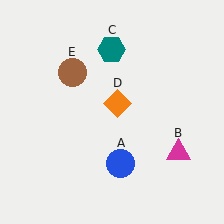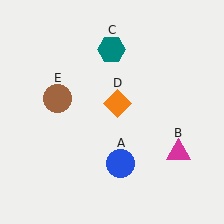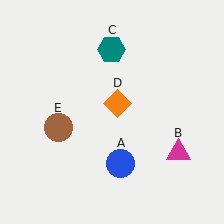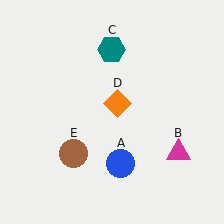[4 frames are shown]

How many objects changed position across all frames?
1 object changed position: brown circle (object E).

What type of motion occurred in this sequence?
The brown circle (object E) rotated counterclockwise around the center of the scene.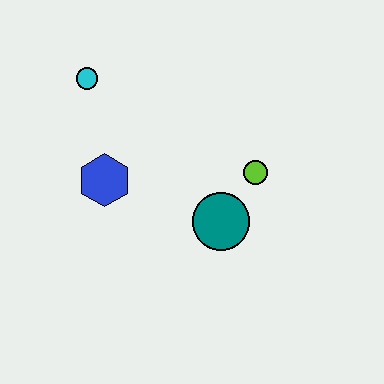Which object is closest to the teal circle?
The lime circle is closest to the teal circle.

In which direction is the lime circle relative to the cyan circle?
The lime circle is to the right of the cyan circle.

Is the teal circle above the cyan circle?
No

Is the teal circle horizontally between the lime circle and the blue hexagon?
Yes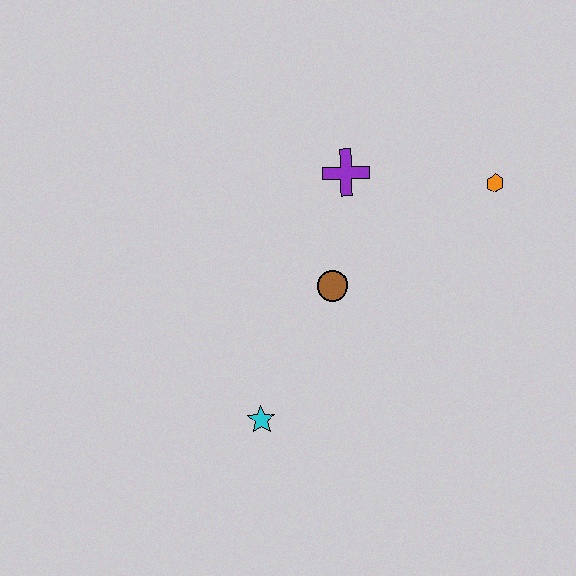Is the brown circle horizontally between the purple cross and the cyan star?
Yes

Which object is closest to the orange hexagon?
The purple cross is closest to the orange hexagon.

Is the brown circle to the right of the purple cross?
No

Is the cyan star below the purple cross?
Yes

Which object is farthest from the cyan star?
The orange hexagon is farthest from the cyan star.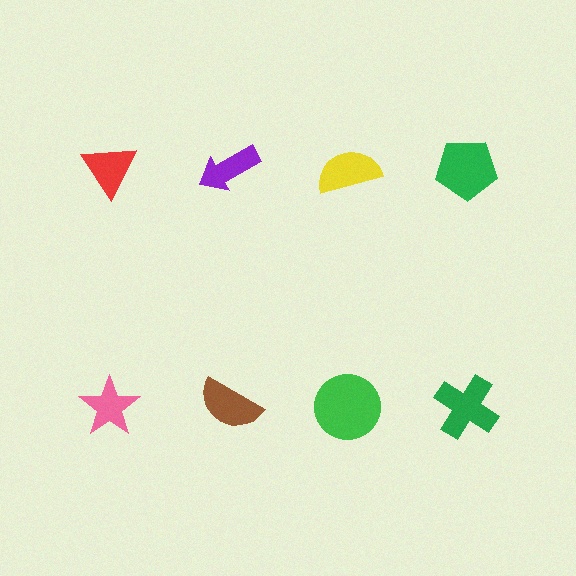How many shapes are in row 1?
4 shapes.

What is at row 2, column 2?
A brown semicircle.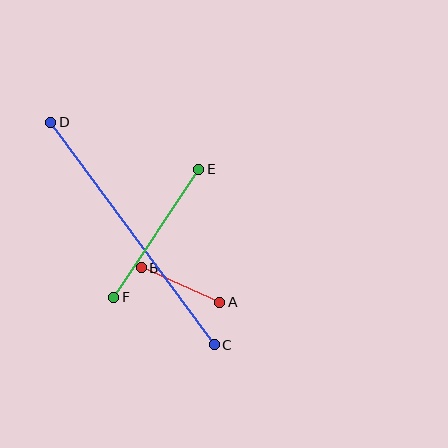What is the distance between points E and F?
The distance is approximately 154 pixels.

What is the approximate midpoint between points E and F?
The midpoint is at approximately (156, 233) pixels.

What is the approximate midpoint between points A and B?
The midpoint is at approximately (180, 285) pixels.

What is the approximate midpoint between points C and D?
The midpoint is at approximately (133, 234) pixels.